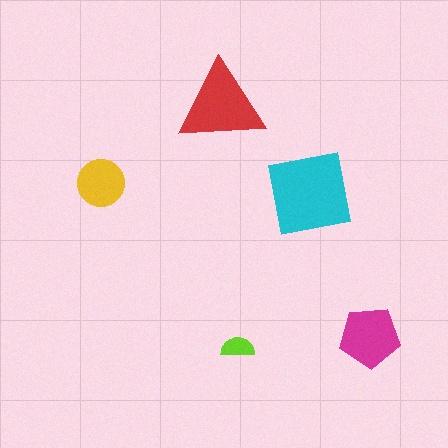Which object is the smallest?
The lime semicircle.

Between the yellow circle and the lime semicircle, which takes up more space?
The yellow circle.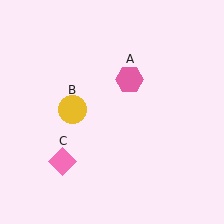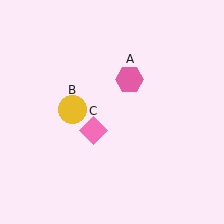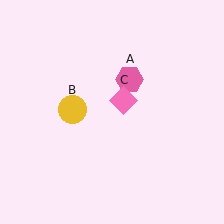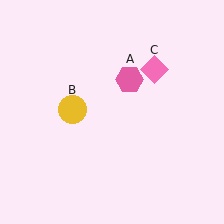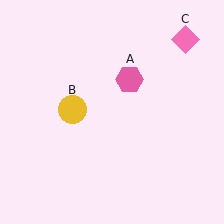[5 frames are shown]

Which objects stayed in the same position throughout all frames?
Pink hexagon (object A) and yellow circle (object B) remained stationary.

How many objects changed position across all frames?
1 object changed position: pink diamond (object C).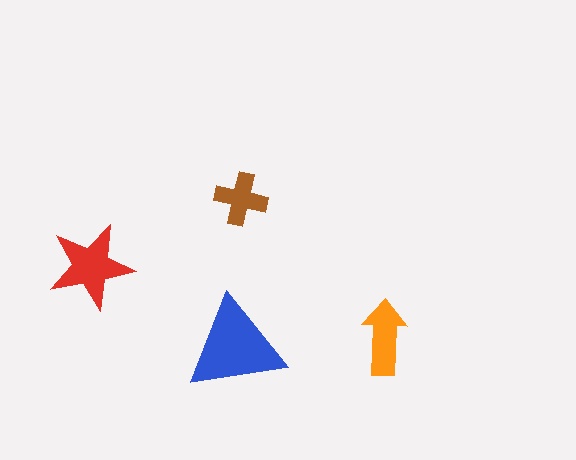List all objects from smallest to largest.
The brown cross, the orange arrow, the red star, the blue triangle.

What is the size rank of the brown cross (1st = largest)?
4th.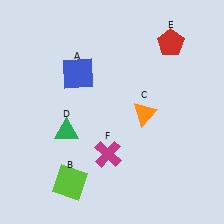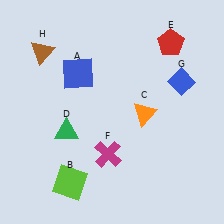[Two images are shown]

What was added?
A blue diamond (G), a brown triangle (H) were added in Image 2.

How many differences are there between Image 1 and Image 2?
There are 2 differences between the two images.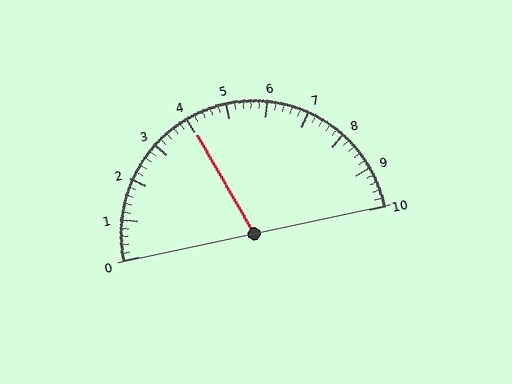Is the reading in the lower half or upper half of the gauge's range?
The reading is in the lower half of the range (0 to 10).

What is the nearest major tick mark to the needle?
The nearest major tick mark is 4.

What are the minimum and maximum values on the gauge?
The gauge ranges from 0 to 10.